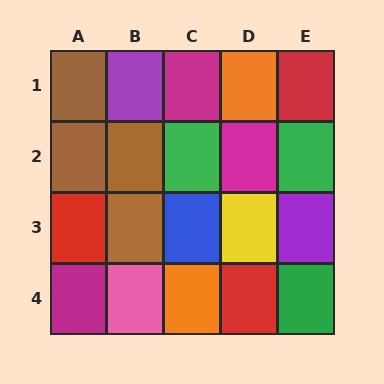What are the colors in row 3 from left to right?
Red, brown, blue, yellow, purple.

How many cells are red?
3 cells are red.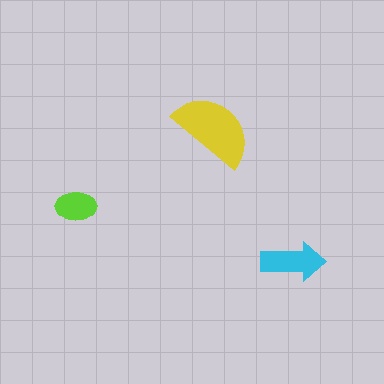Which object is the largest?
The yellow semicircle.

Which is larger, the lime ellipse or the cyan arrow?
The cyan arrow.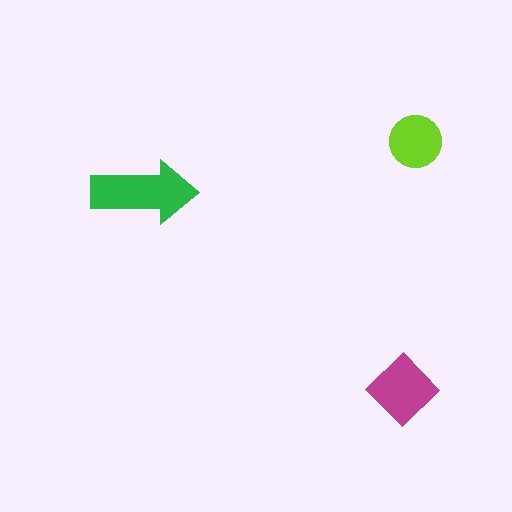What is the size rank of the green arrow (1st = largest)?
1st.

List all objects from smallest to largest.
The lime circle, the magenta diamond, the green arrow.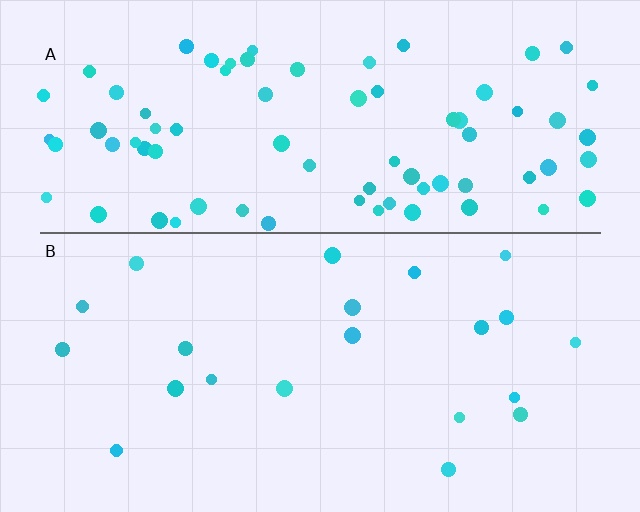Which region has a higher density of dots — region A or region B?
A (the top).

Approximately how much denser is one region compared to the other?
Approximately 3.8× — region A over region B.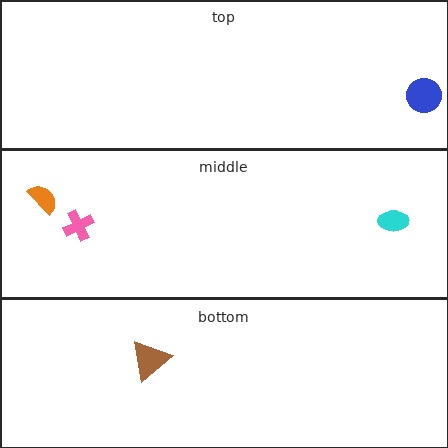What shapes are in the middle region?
The orange semicircle, the pink cross, the cyan ellipse.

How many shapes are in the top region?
1.